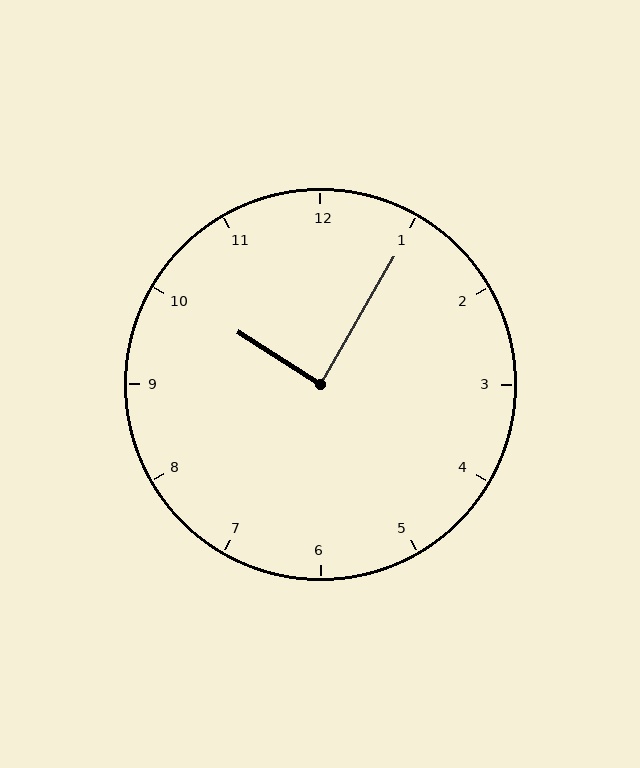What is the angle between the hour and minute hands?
Approximately 88 degrees.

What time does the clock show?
10:05.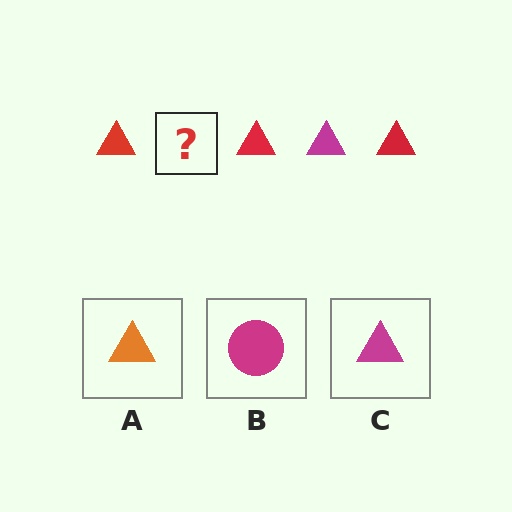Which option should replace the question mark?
Option C.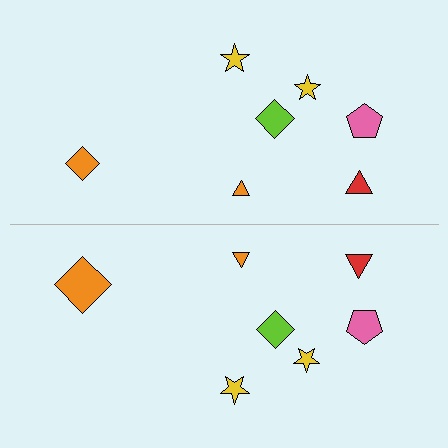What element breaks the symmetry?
The orange diamond on the bottom side has a different size than its mirror counterpart.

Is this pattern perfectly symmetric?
No, the pattern is not perfectly symmetric. The orange diamond on the bottom side has a different size than its mirror counterpart.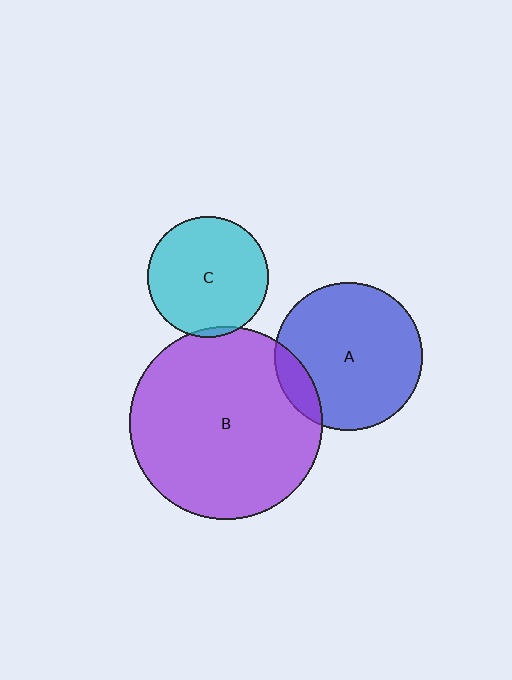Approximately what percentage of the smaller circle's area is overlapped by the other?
Approximately 10%.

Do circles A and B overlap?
Yes.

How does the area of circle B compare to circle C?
Approximately 2.5 times.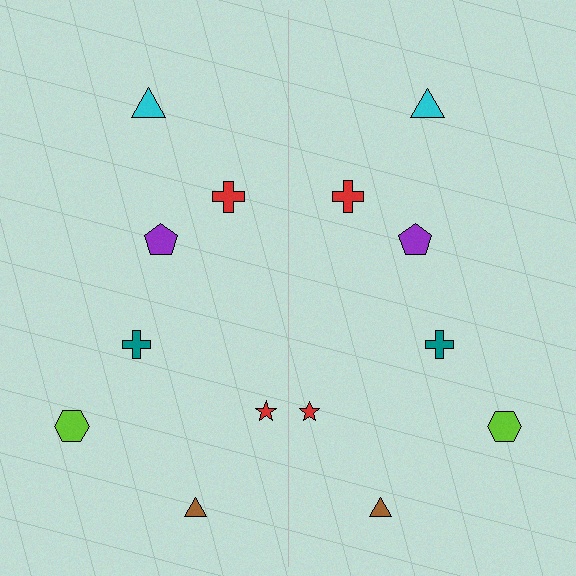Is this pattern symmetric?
Yes, this pattern has bilateral (reflection) symmetry.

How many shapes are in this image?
There are 14 shapes in this image.